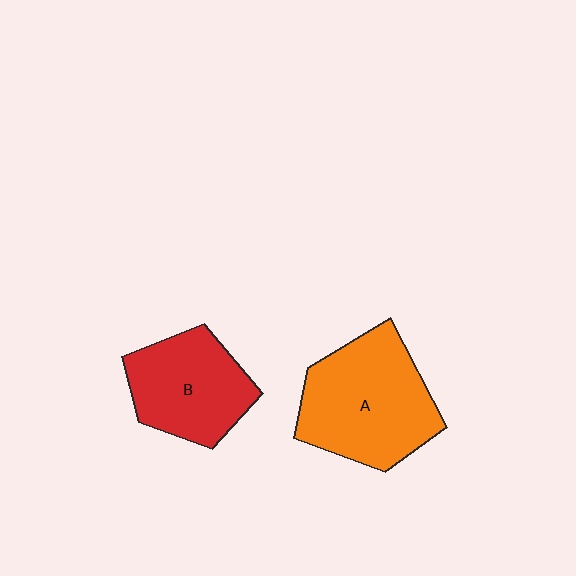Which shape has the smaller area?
Shape B (red).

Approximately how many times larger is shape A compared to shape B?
Approximately 1.3 times.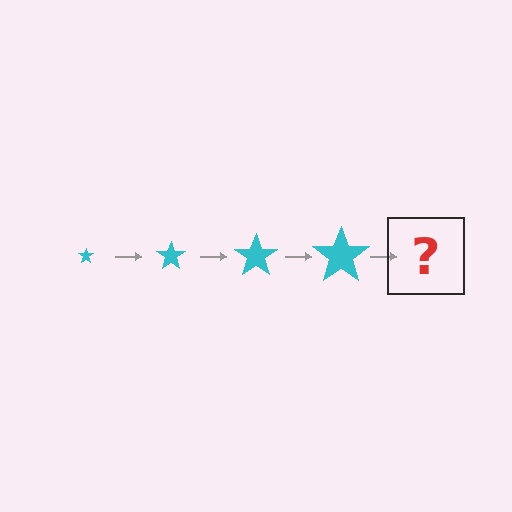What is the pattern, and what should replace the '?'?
The pattern is that the star gets progressively larger each step. The '?' should be a cyan star, larger than the previous one.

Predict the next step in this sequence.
The next step is a cyan star, larger than the previous one.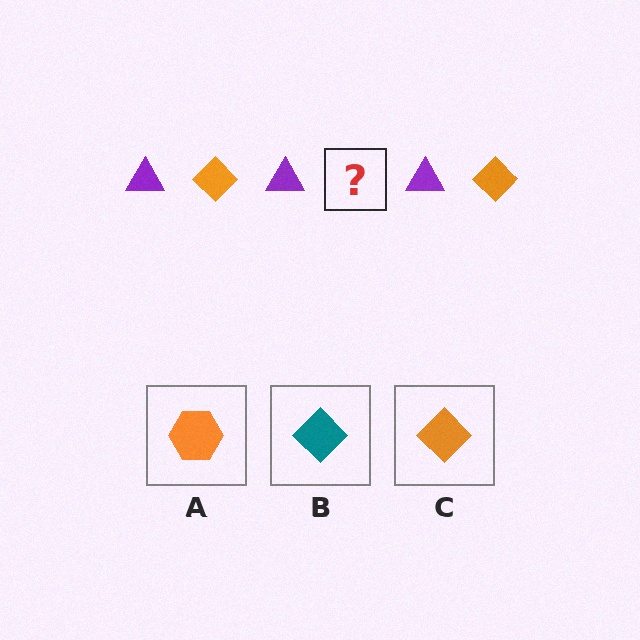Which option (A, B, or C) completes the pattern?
C.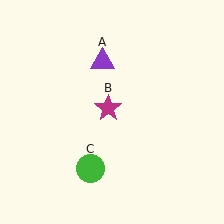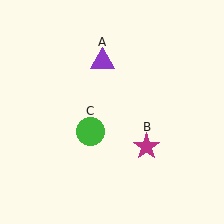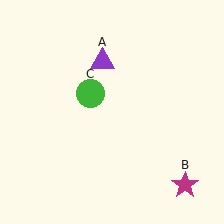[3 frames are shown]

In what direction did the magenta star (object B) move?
The magenta star (object B) moved down and to the right.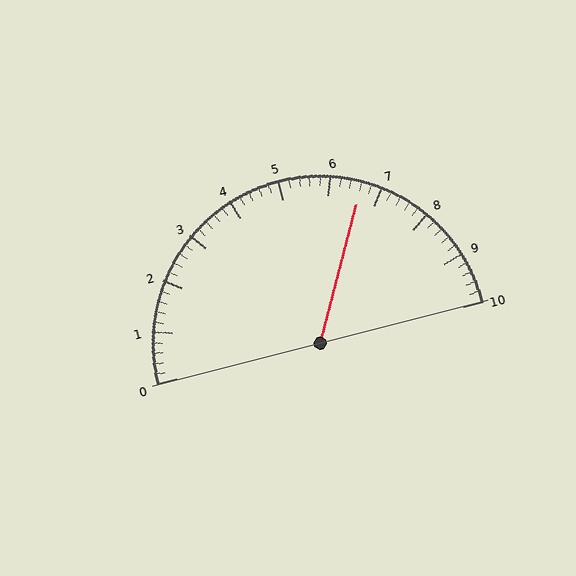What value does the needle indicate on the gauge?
The needle indicates approximately 6.6.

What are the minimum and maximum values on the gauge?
The gauge ranges from 0 to 10.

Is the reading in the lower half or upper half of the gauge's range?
The reading is in the upper half of the range (0 to 10).